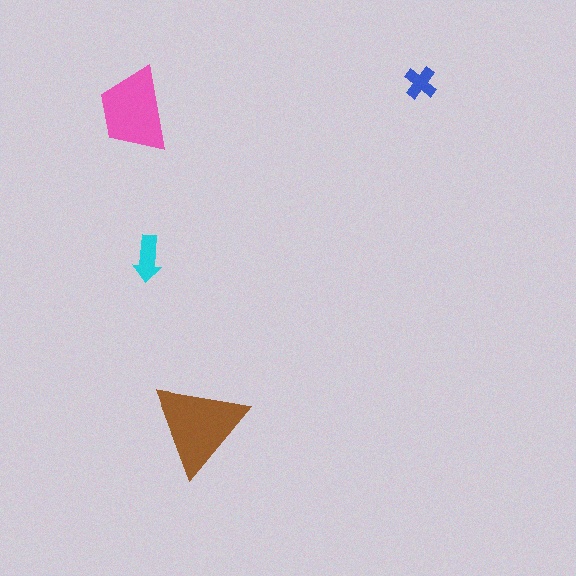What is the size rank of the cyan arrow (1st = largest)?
3rd.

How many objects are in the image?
There are 4 objects in the image.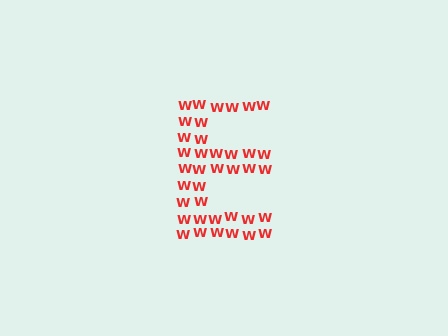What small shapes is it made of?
It is made of small letter W's.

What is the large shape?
The large shape is the letter E.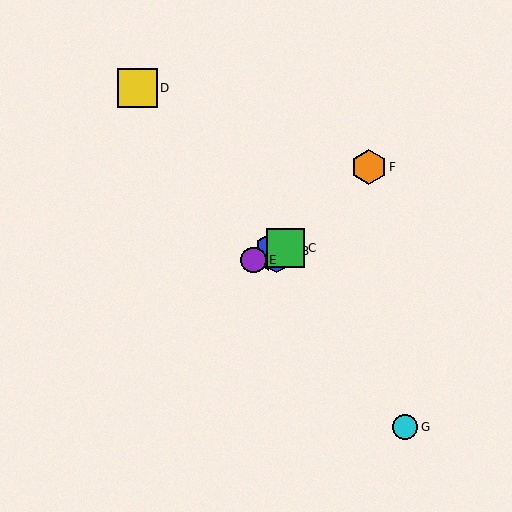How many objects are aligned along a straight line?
4 objects (A, B, C, E) are aligned along a straight line.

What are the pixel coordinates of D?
Object D is at (137, 88).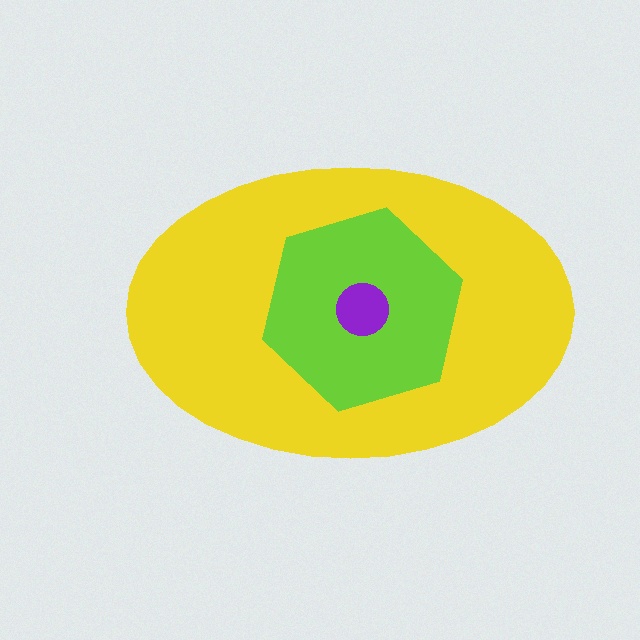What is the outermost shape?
The yellow ellipse.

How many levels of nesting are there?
3.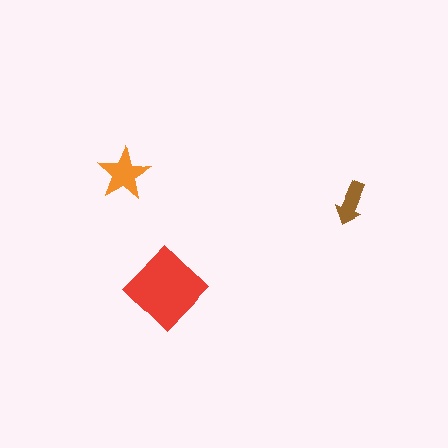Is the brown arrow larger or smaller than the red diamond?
Smaller.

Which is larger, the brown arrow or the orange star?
The orange star.